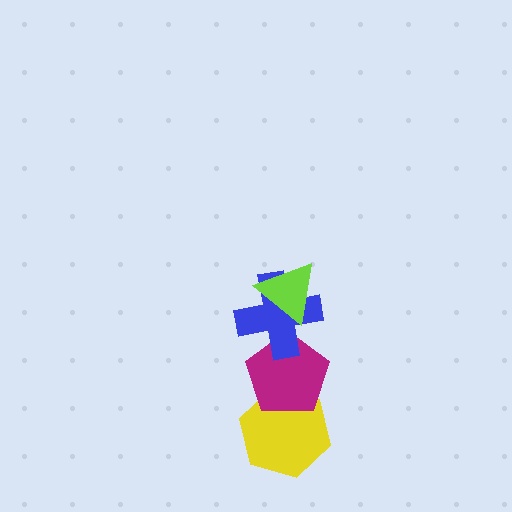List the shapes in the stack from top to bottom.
From top to bottom: the lime triangle, the blue cross, the magenta pentagon, the yellow hexagon.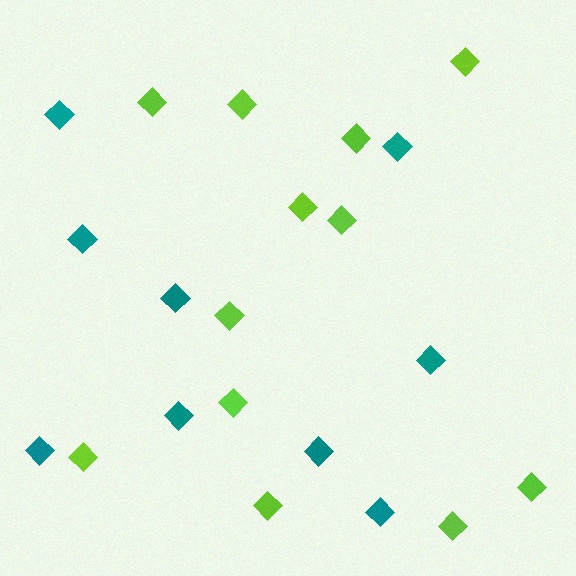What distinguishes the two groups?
There are 2 groups: one group of teal diamonds (9) and one group of lime diamonds (12).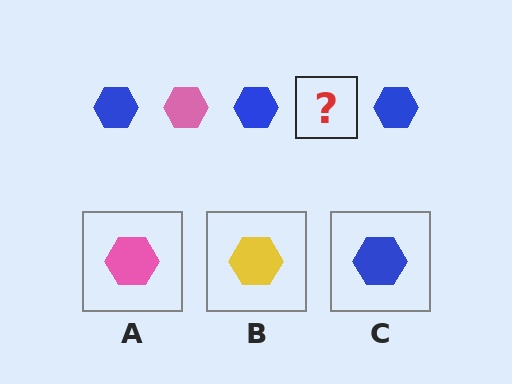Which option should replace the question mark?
Option A.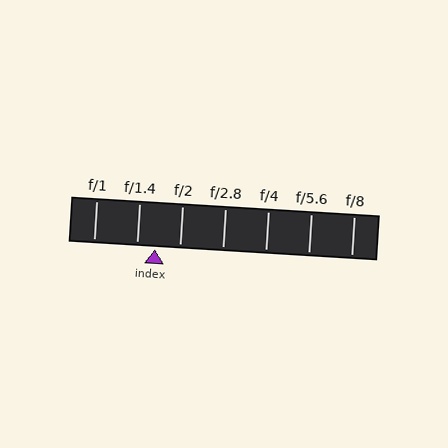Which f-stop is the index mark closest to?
The index mark is closest to f/1.4.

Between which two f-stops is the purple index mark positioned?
The index mark is between f/1.4 and f/2.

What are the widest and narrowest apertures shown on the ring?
The widest aperture shown is f/1 and the narrowest is f/8.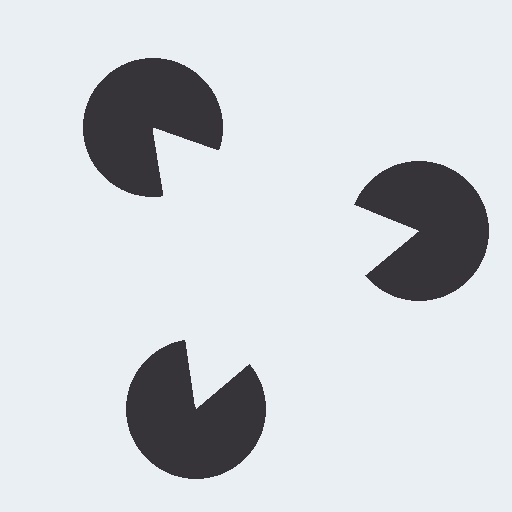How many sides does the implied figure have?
3 sides.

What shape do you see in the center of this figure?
An illusory triangle — its edges are inferred from the aligned wedge cuts in the pac-man discs, not physically drawn.